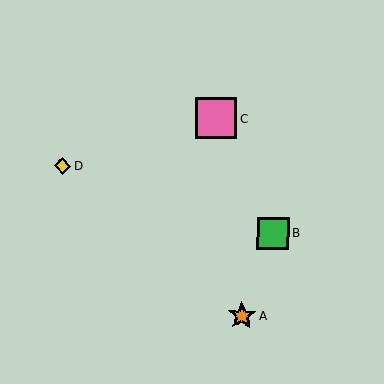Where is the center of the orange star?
The center of the orange star is at (241, 315).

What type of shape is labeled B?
Shape B is a green square.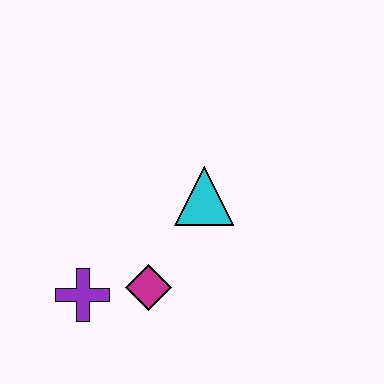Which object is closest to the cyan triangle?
The magenta diamond is closest to the cyan triangle.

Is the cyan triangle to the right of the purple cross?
Yes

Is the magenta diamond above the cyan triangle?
No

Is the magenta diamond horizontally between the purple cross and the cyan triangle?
Yes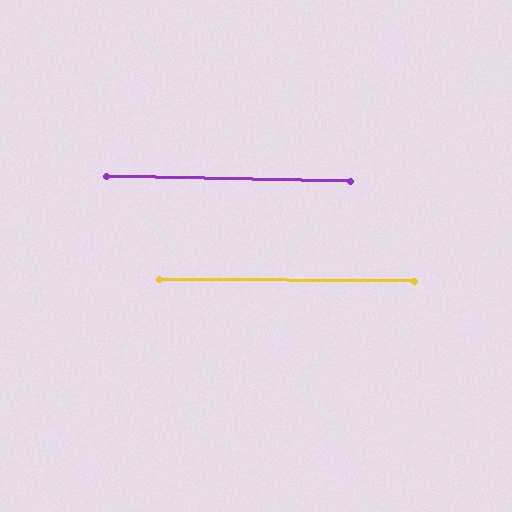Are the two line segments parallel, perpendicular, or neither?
Parallel — their directions differ by only 0.9°.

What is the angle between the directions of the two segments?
Approximately 1 degree.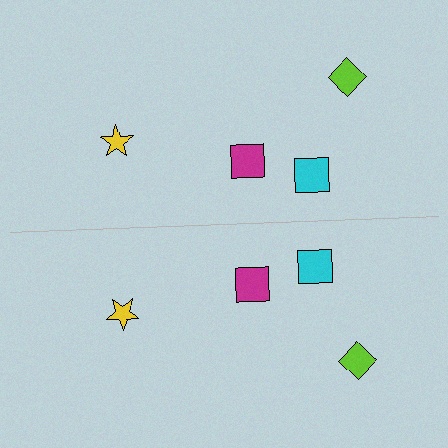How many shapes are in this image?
There are 8 shapes in this image.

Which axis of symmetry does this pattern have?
The pattern has a horizontal axis of symmetry running through the center of the image.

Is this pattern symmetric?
Yes, this pattern has bilateral (reflection) symmetry.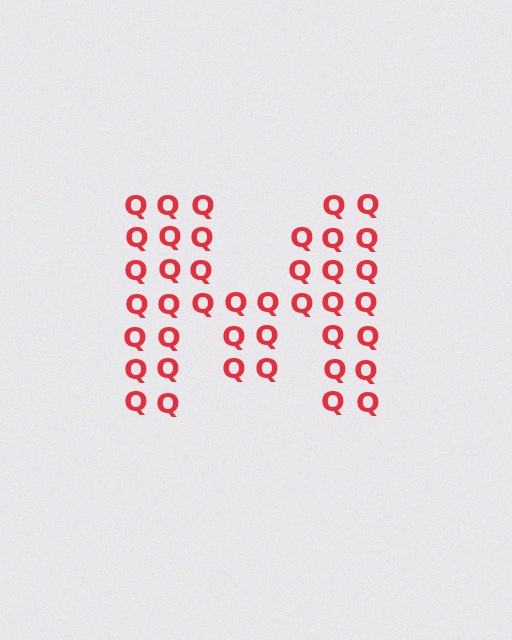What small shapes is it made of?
It is made of small letter Q's.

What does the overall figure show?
The overall figure shows the letter M.